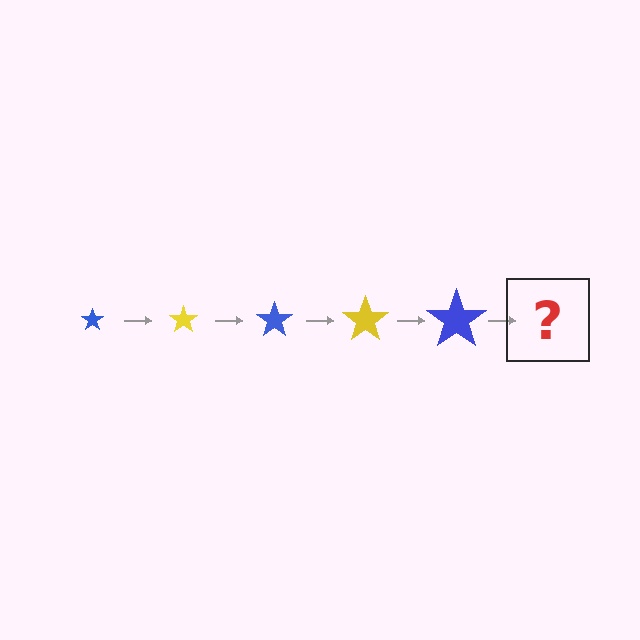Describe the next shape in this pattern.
It should be a yellow star, larger than the previous one.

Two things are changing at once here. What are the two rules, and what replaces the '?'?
The two rules are that the star grows larger each step and the color cycles through blue and yellow. The '?' should be a yellow star, larger than the previous one.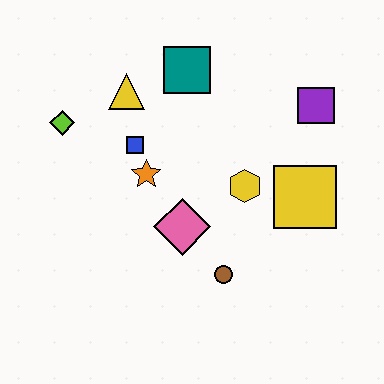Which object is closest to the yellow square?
The yellow hexagon is closest to the yellow square.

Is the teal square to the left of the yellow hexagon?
Yes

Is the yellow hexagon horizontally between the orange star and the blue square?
No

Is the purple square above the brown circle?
Yes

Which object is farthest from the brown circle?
The lime diamond is farthest from the brown circle.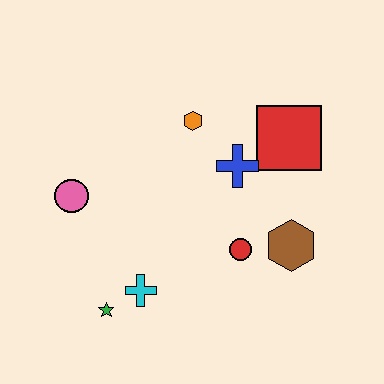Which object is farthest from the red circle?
The pink circle is farthest from the red circle.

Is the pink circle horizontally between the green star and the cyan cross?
No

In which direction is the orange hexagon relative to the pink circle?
The orange hexagon is to the right of the pink circle.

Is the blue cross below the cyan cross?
No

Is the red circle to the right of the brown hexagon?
No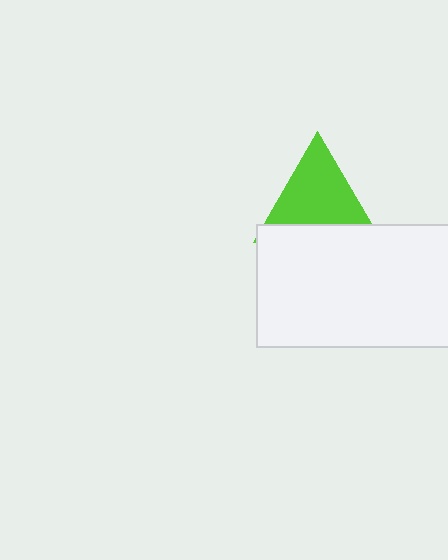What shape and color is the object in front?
The object in front is a white rectangle.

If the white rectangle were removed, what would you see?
You would see the complete lime triangle.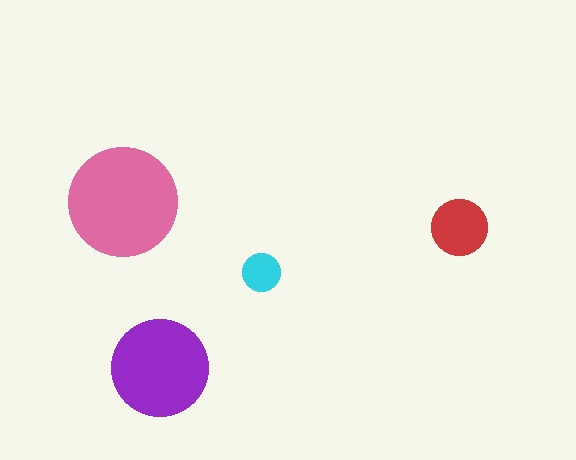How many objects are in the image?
There are 4 objects in the image.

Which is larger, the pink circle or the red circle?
The pink one.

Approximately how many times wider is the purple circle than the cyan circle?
About 2.5 times wider.